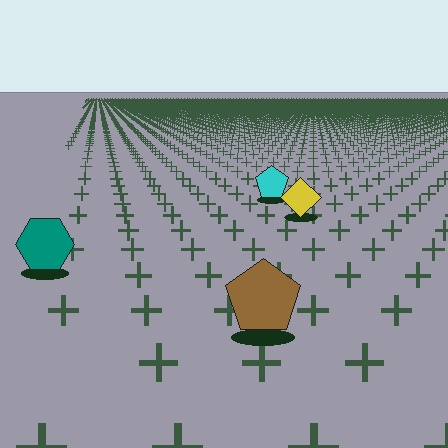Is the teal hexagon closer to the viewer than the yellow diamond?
Yes. The teal hexagon is closer — you can tell from the texture gradient: the ground texture is coarser near it.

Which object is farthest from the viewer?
The cyan pentagon is farthest from the viewer. It appears smaller and the ground texture around it is denser.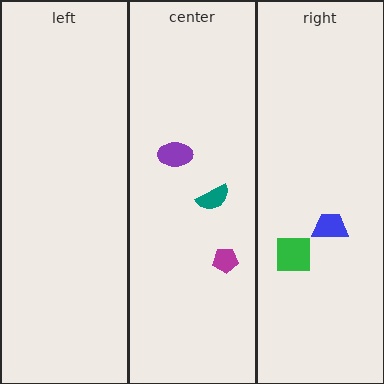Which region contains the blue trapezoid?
The right region.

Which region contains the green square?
The right region.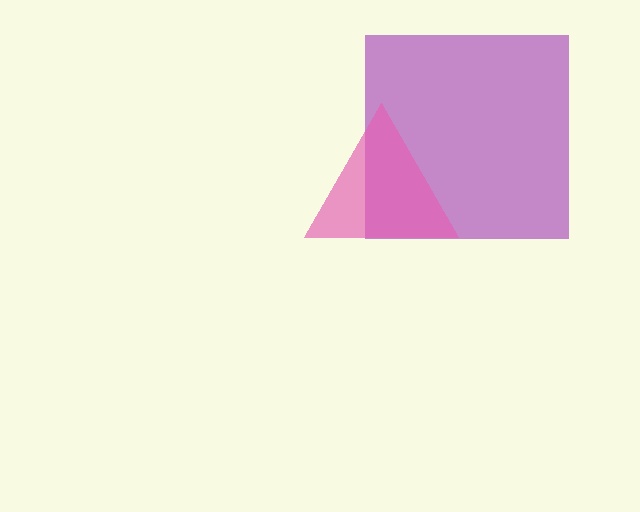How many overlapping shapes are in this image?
There are 2 overlapping shapes in the image.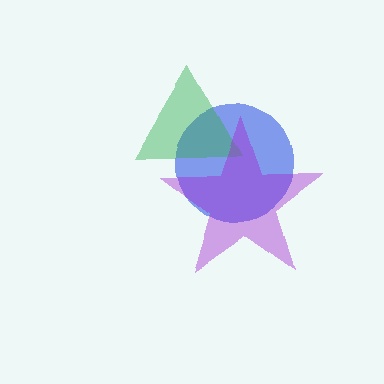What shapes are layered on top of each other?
The layered shapes are: a blue circle, a green triangle, a purple star.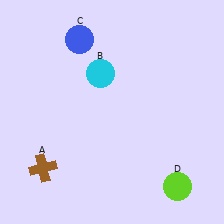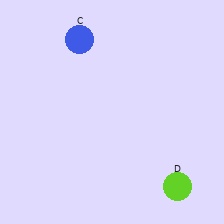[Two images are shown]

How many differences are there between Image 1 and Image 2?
There are 2 differences between the two images.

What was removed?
The brown cross (A), the cyan circle (B) were removed in Image 2.